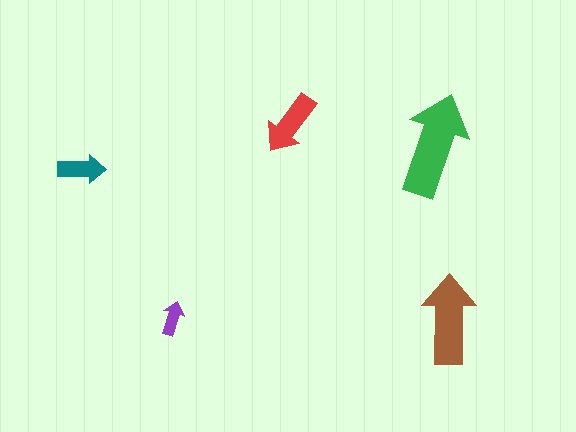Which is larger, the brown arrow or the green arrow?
The green one.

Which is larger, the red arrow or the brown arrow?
The brown one.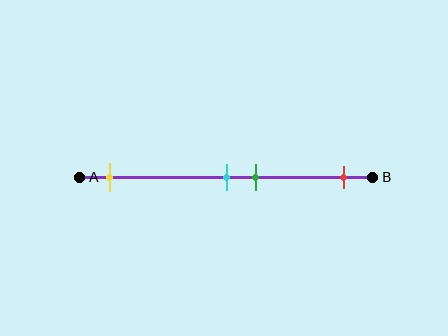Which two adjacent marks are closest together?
The cyan and green marks are the closest adjacent pair.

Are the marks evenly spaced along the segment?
No, the marks are not evenly spaced.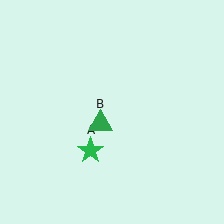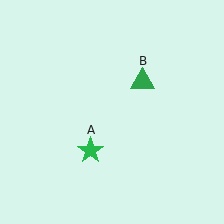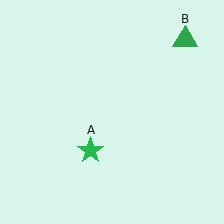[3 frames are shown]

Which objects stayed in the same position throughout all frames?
Green star (object A) remained stationary.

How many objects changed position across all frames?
1 object changed position: green triangle (object B).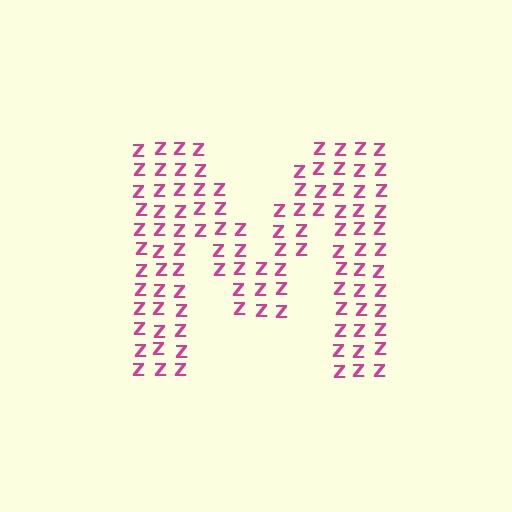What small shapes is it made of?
It is made of small letter Z's.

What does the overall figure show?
The overall figure shows the letter M.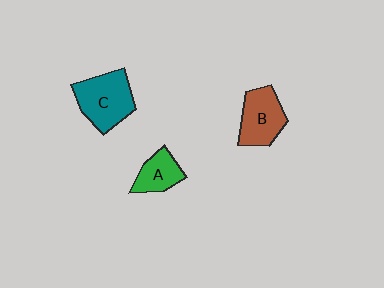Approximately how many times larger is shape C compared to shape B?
Approximately 1.2 times.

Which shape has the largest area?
Shape C (teal).